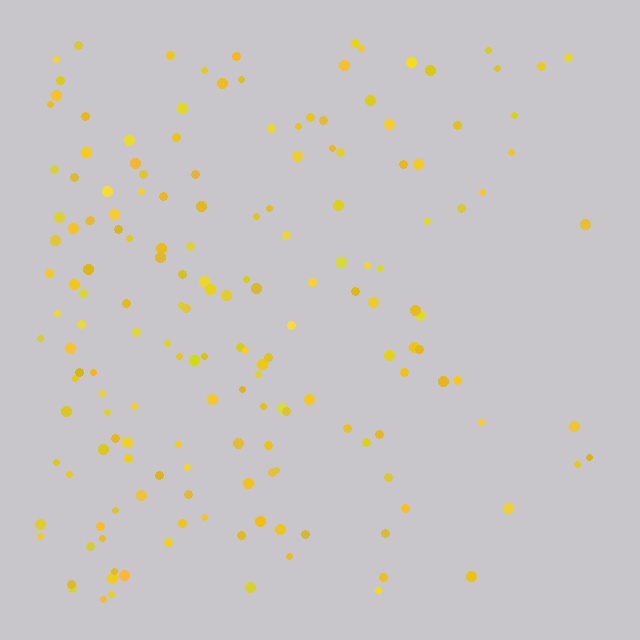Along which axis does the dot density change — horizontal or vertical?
Horizontal.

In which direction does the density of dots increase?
From right to left, with the left side densest.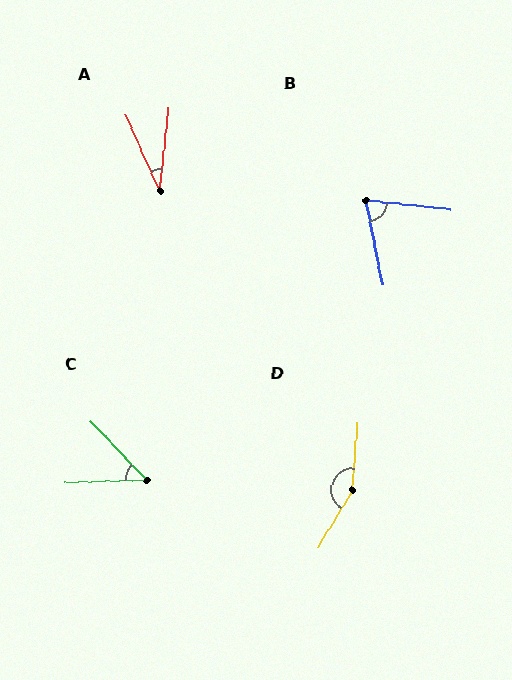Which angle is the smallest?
A, at approximately 30 degrees.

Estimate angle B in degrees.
Approximately 72 degrees.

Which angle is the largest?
D, at approximately 154 degrees.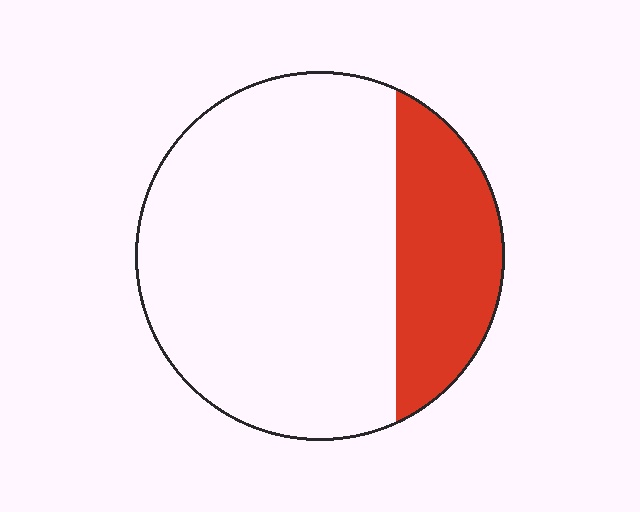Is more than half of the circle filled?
No.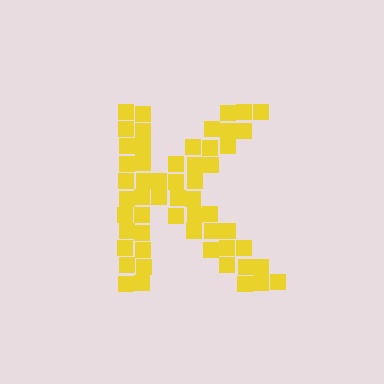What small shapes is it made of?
It is made of small squares.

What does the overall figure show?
The overall figure shows the letter K.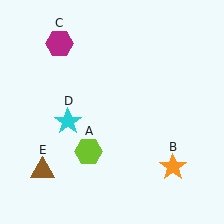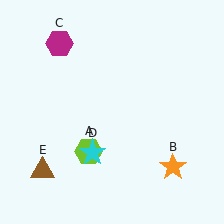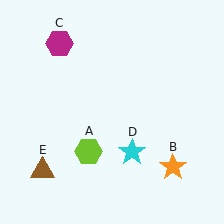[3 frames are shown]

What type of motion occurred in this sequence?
The cyan star (object D) rotated counterclockwise around the center of the scene.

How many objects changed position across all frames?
1 object changed position: cyan star (object D).